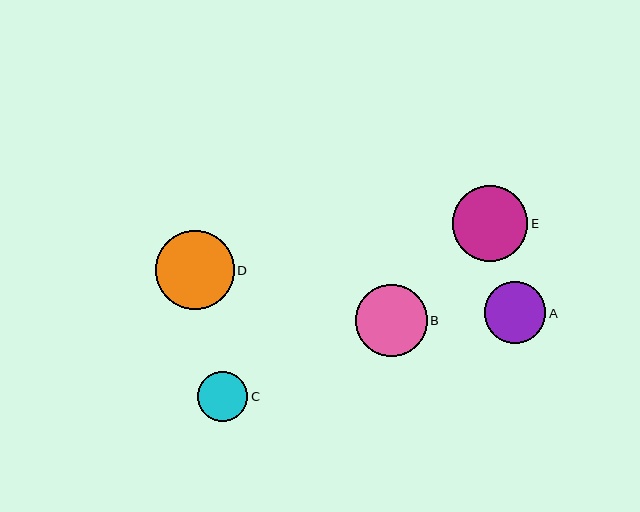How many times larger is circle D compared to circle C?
Circle D is approximately 1.6 times the size of circle C.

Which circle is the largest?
Circle D is the largest with a size of approximately 79 pixels.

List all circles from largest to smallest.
From largest to smallest: D, E, B, A, C.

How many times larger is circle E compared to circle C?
Circle E is approximately 1.5 times the size of circle C.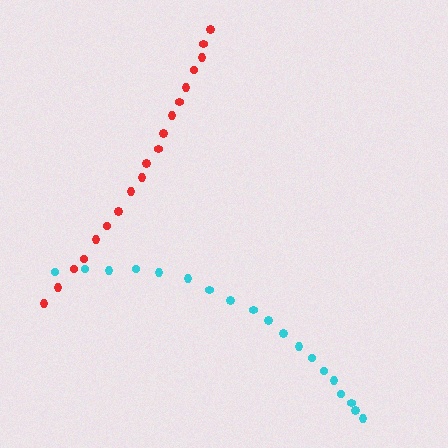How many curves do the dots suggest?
There are 2 distinct paths.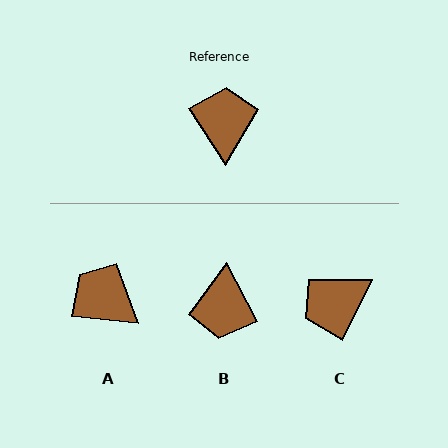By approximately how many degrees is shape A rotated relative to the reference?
Approximately 51 degrees counter-clockwise.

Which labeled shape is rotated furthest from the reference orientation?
B, about 175 degrees away.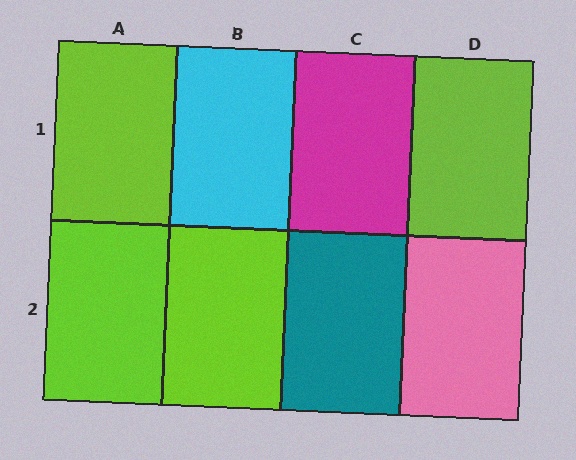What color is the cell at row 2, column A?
Lime.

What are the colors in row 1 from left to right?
Lime, cyan, magenta, lime.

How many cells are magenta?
1 cell is magenta.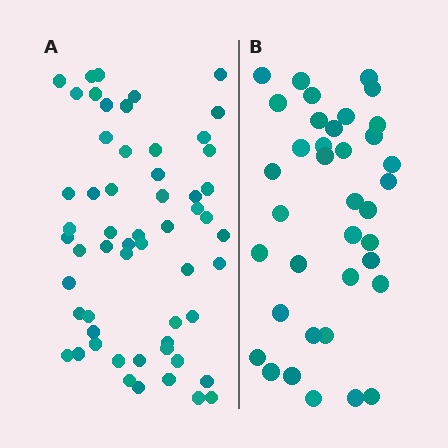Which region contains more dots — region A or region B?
Region A (the left region) has more dots.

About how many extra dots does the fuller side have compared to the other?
Region A has approximately 20 more dots than region B.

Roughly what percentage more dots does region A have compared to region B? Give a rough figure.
About 55% more.